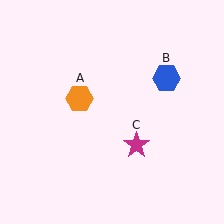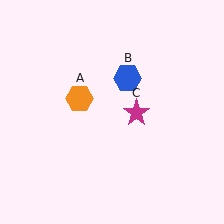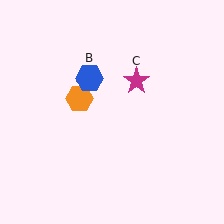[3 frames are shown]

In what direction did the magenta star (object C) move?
The magenta star (object C) moved up.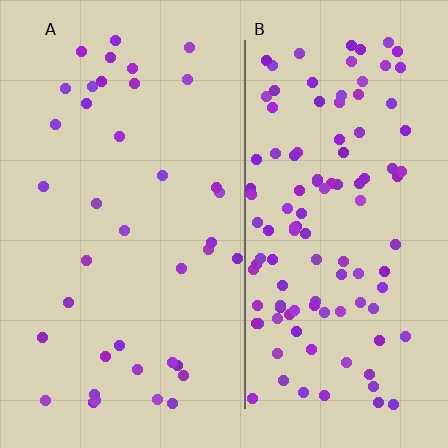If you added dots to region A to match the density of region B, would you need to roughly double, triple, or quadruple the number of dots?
Approximately triple.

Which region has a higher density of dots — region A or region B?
B (the right).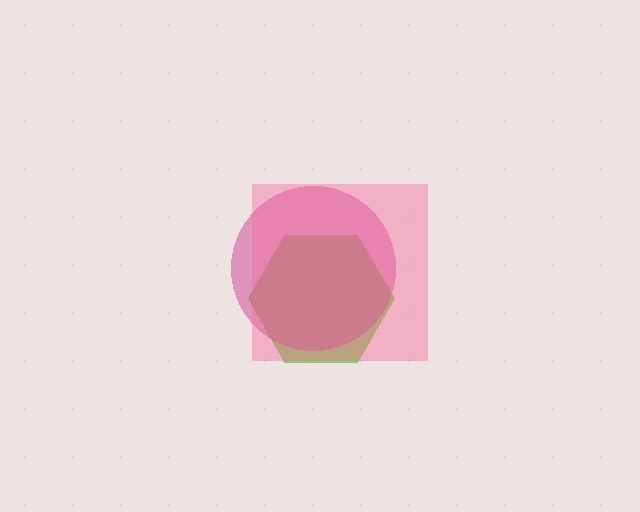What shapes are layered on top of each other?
The layered shapes are: a lime hexagon, a magenta circle, a pink square.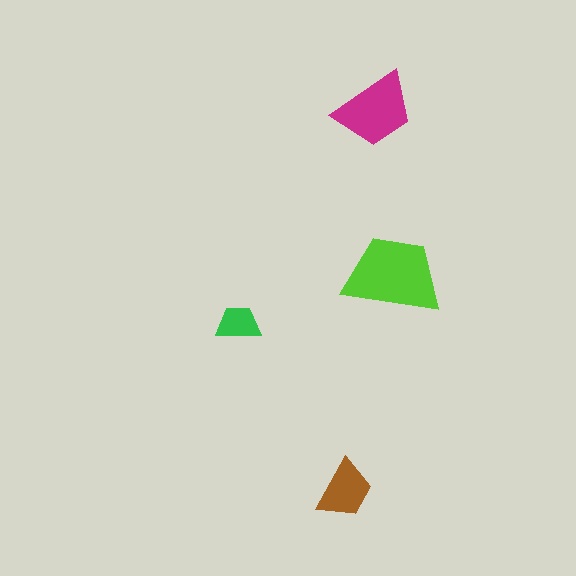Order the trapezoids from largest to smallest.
the lime one, the magenta one, the brown one, the green one.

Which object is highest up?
The magenta trapezoid is topmost.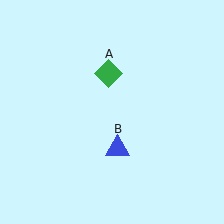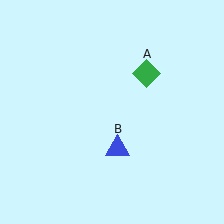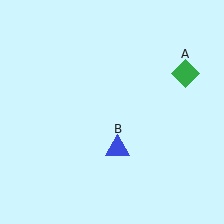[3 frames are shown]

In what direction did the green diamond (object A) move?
The green diamond (object A) moved right.